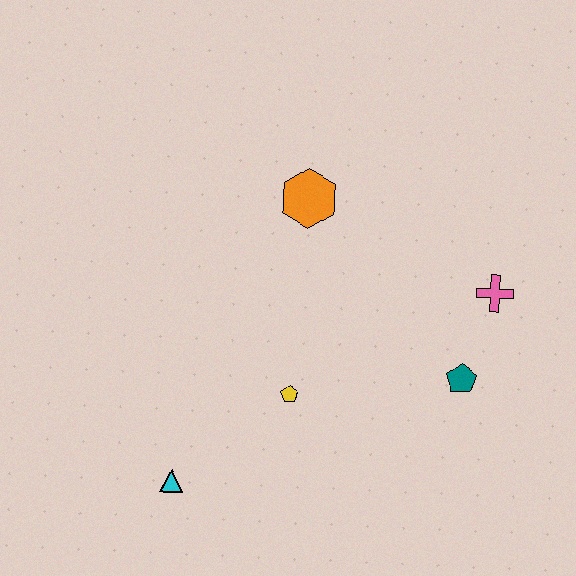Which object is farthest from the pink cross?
The cyan triangle is farthest from the pink cross.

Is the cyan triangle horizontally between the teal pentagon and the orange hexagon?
No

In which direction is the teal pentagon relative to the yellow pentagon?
The teal pentagon is to the right of the yellow pentagon.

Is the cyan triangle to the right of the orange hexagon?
No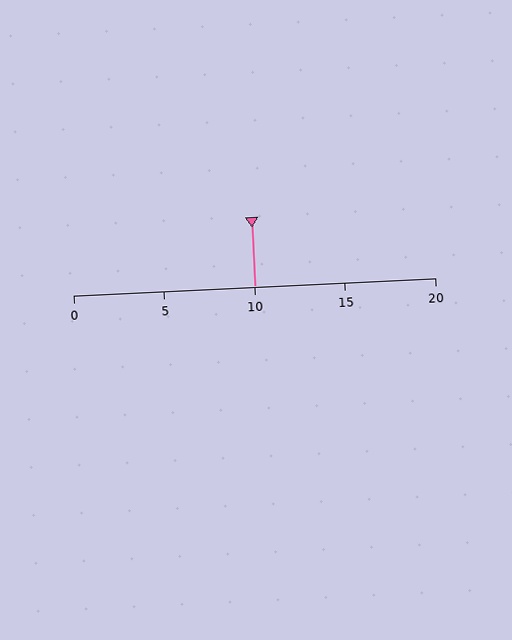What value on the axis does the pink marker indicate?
The marker indicates approximately 10.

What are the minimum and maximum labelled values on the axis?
The axis runs from 0 to 20.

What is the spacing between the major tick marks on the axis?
The major ticks are spaced 5 apart.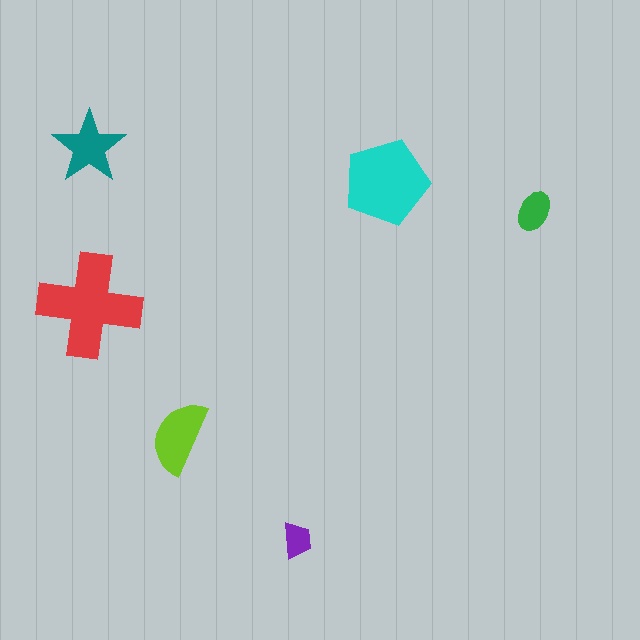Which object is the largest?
The red cross.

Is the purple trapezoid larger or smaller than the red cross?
Smaller.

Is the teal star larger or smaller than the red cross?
Smaller.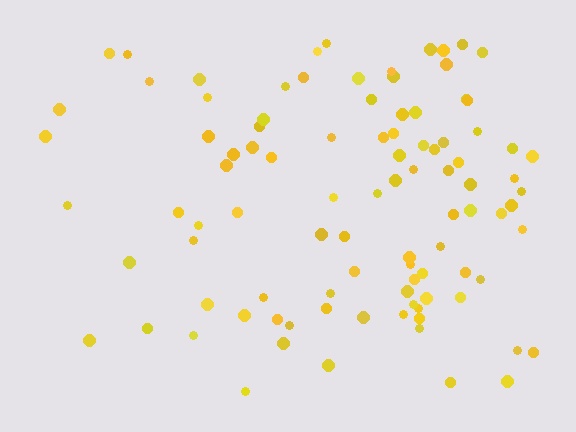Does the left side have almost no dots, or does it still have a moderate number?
Still a moderate number, just noticeably fewer than the right.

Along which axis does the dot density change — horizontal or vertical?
Horizontal.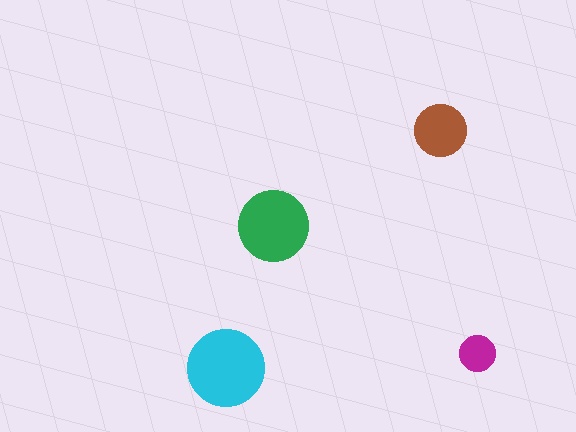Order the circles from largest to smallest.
the cyan one, the green one, the brown one, the magenta one.